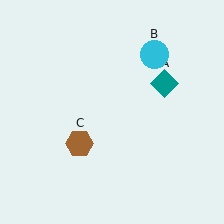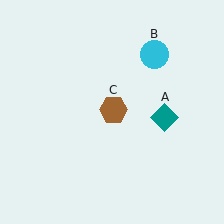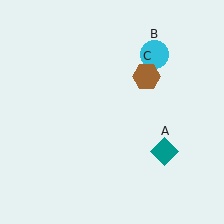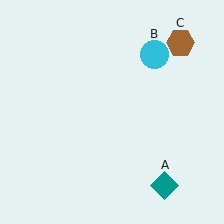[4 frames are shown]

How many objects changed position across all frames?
2 objects changed position: teal diamond (object A), brown hexagon (object C).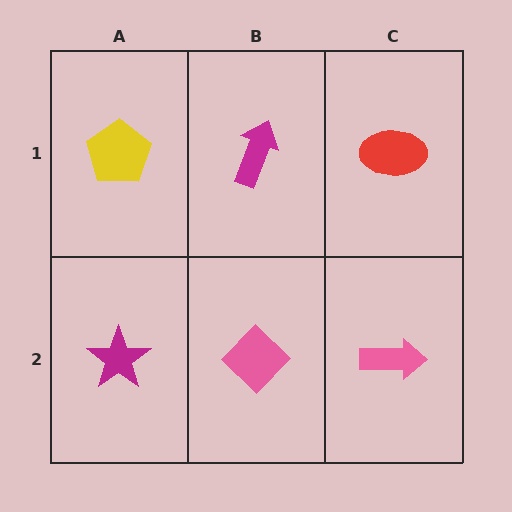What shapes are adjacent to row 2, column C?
A red ellipse (row 1, column C), a pink diamond (row 2, column B).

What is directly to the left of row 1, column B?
A yellow pentagon.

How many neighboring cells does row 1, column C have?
2.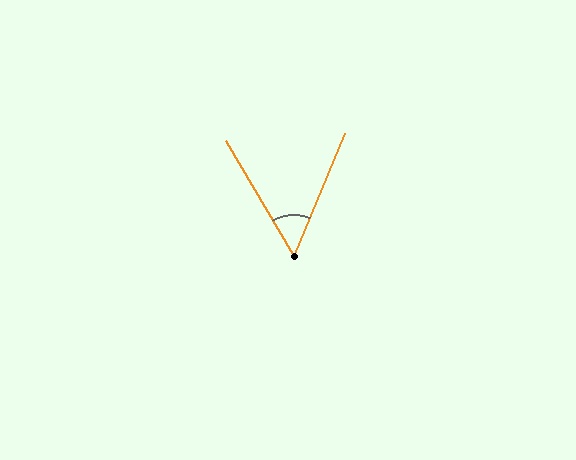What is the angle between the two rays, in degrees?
Approximately 53 degrees.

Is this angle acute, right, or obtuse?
It is acute.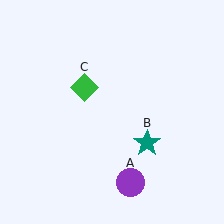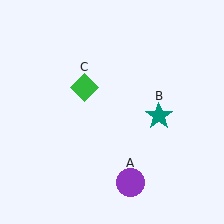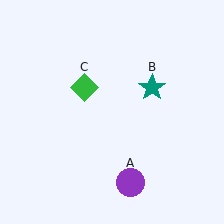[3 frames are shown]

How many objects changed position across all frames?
1 object changed position: teal star (object B).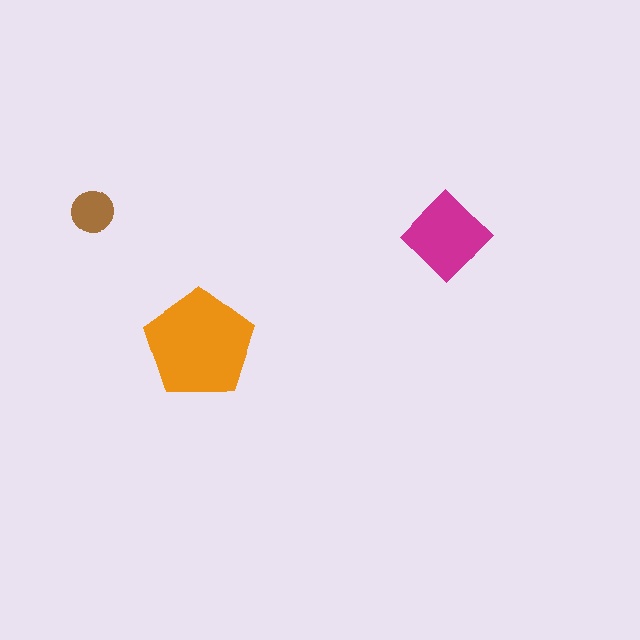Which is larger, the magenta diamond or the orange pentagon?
The orange pentagon.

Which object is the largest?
The orange pentagon.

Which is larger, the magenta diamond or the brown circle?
The magenta diamond.